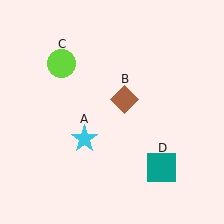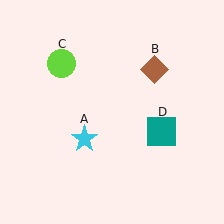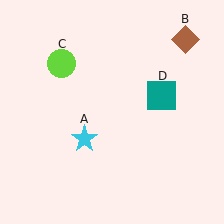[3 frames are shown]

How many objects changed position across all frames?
2 objects changed position: brown diamond (object B), teal square (object D).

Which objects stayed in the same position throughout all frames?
Cyan star (object A) and lime circle (object C) remained stationary.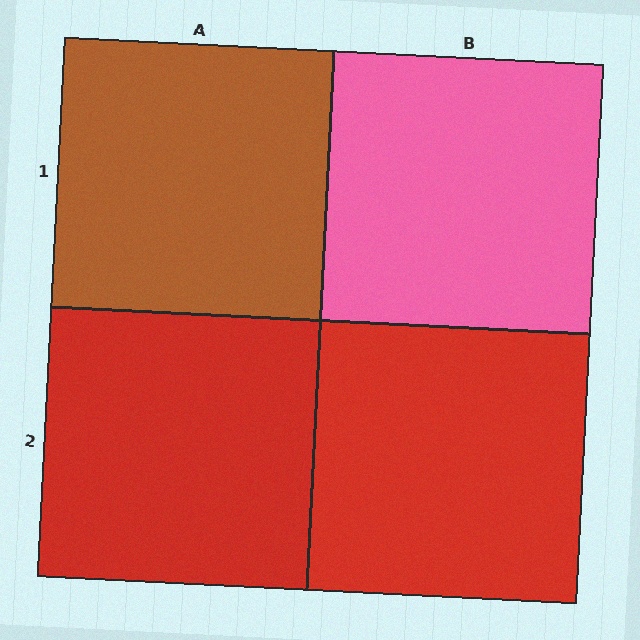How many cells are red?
2 cells are red.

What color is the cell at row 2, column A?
Red.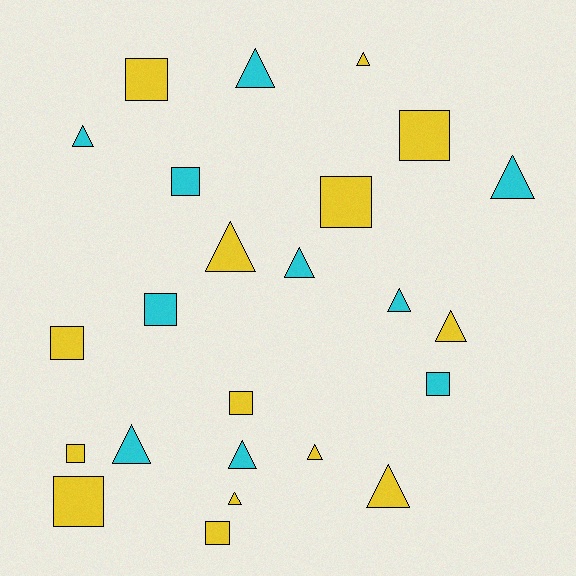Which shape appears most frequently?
Triangle, with 13 objects.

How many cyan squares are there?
There are 3 cyan squares.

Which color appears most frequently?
Yellow, with 14 objects.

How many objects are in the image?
There are 24 objects.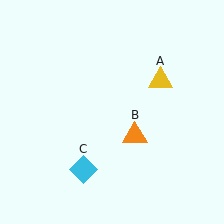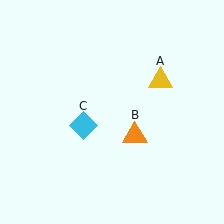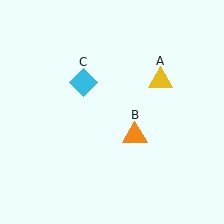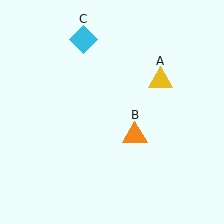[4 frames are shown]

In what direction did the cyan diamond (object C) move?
The cyan diamond (object C) moved up.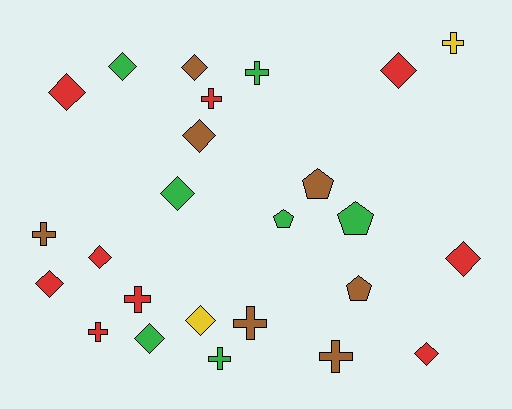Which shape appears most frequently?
Diamond, with 12 objects.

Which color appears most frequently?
Red, with 9 objects.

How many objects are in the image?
There are 25 objects.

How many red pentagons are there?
There are no red pentagons.